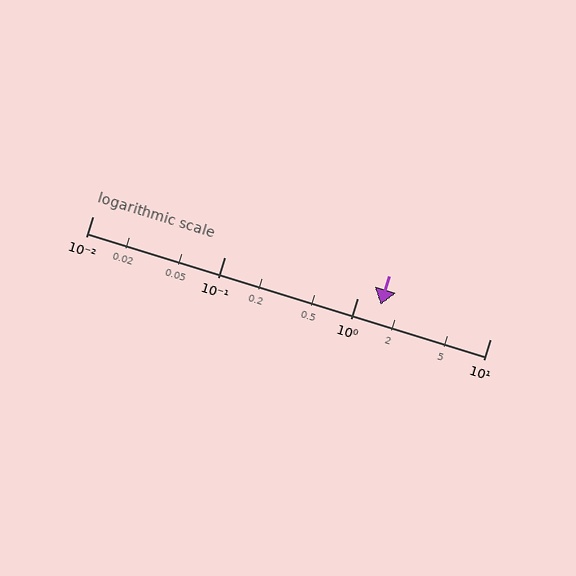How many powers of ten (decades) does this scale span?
The scale spans 3 decades, from 0.01 to 10.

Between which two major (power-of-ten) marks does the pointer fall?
The pointer is between 1 and 10.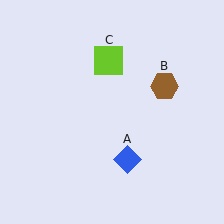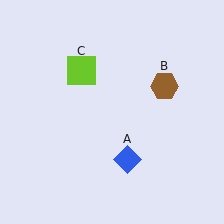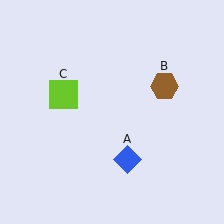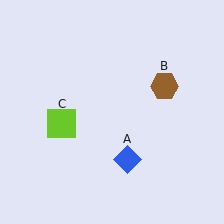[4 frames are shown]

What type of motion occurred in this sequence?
The lime square (object C) rotated counterclockwise around the center of the scene.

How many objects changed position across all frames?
1 object changed position: lime square (object C).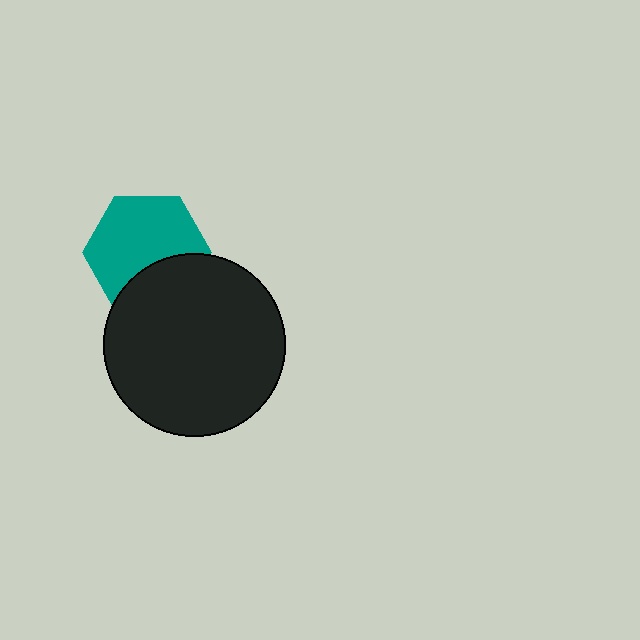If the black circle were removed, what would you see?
You would see the complete teal hexagon.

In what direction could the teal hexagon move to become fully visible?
The teal hexagon could move up. That would shift it out from behind the black circle entirely.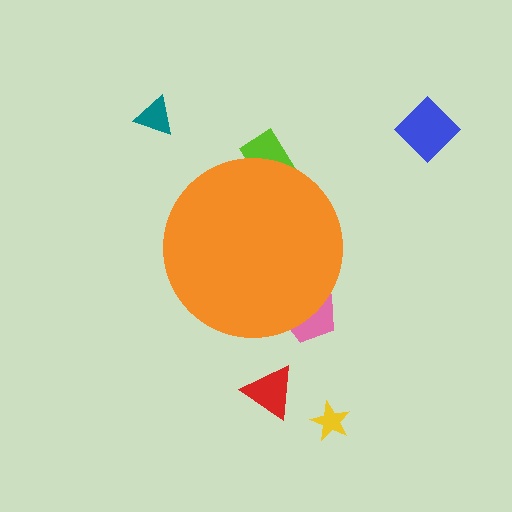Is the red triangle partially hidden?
No, the red triangle is fully visible.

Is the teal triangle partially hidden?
No, the teal triangle is fully visible.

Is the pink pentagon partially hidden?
Yes, the pink pentagon is partially hidden behind the orange circle.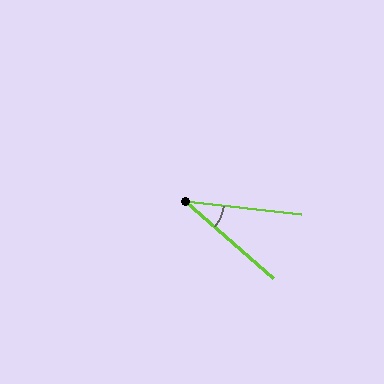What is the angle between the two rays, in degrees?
Approximately 35 degrees.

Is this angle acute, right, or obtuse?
It is acute.